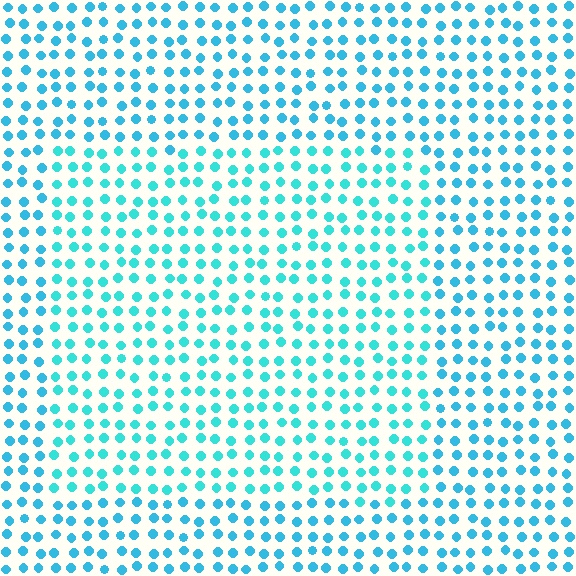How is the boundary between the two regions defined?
The boundary is defined purely by a slight shift in hue (about 17 degrees). Spacing, size, and orientation are identical on both sides.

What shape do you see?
I see a rectangle.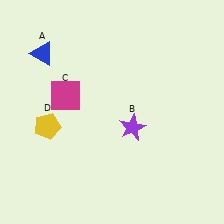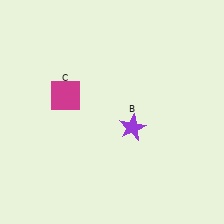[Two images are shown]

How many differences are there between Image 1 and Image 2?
There are 2 differences between the two images.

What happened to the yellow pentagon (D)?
The yellow pentagon (D) was removed in Image 2. It was in the bottom-left area of Image 1.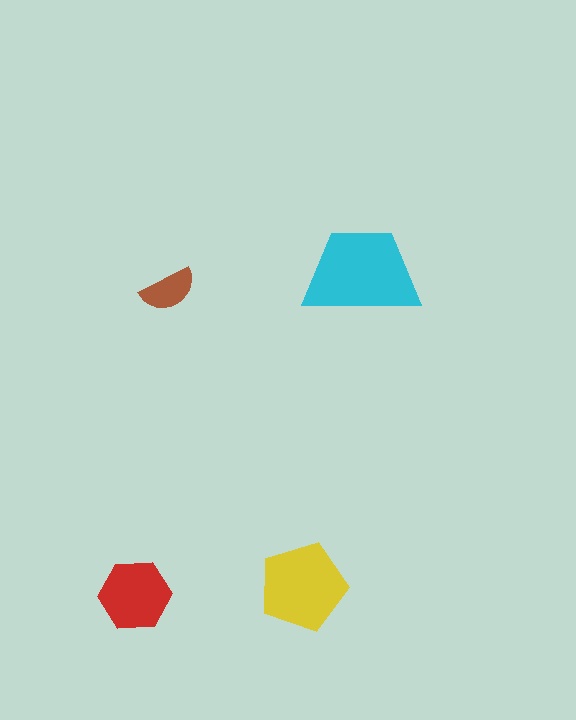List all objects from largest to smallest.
The cyan trapezoid, the yellow pentagon, the red hexagon, the brown semicircle.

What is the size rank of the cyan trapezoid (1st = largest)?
1st.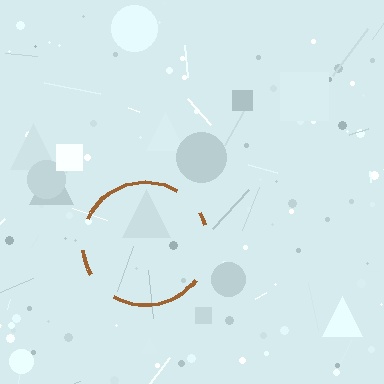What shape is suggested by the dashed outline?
The dashed outline suggests a circle.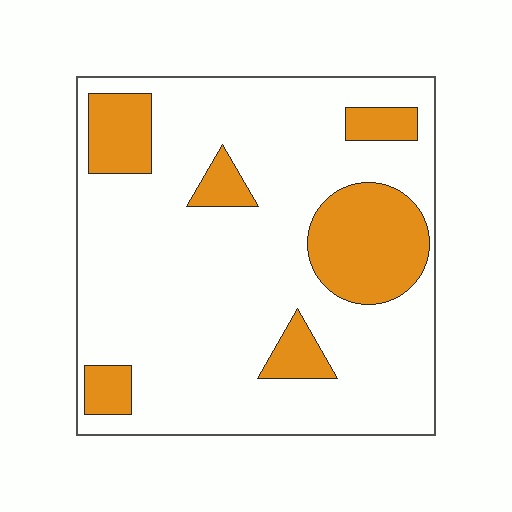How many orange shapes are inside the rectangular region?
6.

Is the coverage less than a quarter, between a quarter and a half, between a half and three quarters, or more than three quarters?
Less than a quarter.